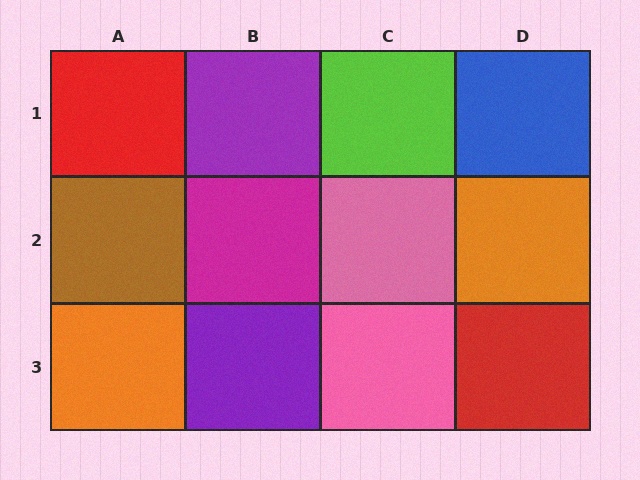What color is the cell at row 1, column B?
Purple.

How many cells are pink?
2 cells are pink.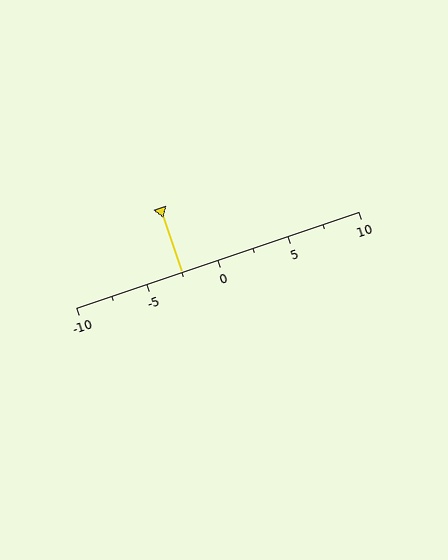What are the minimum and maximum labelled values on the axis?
The axis runs from -10 to 10.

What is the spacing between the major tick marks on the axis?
The major ticks are spaced 5 apart.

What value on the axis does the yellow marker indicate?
The marker indicates approximately -2.5.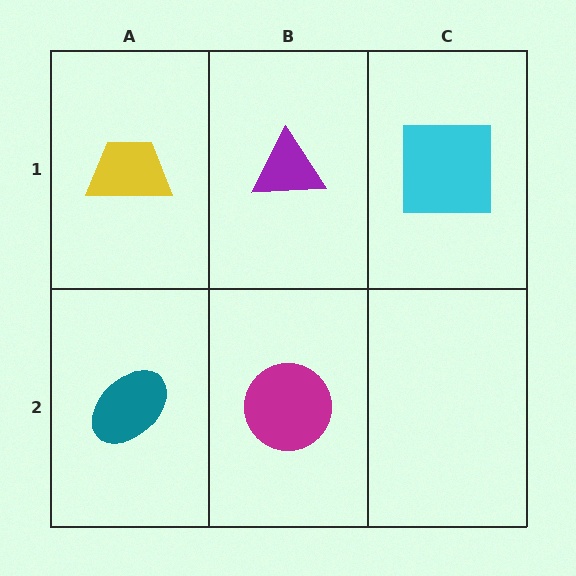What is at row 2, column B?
A magenta circle.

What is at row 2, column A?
A teal ellipse.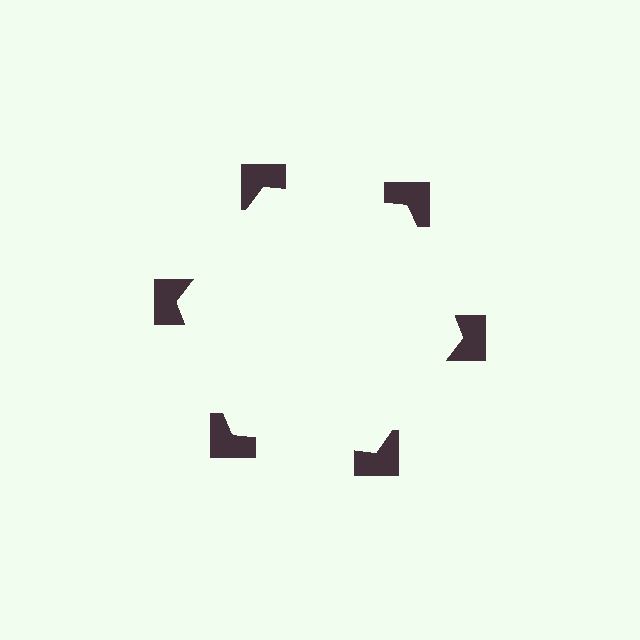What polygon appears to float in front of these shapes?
An illusory hexagon — its edges are inferred from the aligned wedge cuts in the notched squares, not physically drawn.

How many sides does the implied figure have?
6 sides.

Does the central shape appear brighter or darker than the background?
It typically appears slightly brighter than the background, even though no actual brightness change is drawn.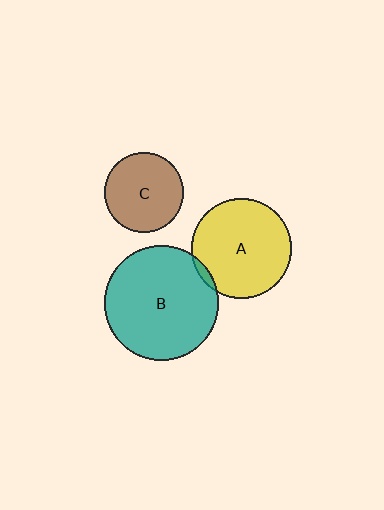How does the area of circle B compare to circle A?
Approximately 1.3 times.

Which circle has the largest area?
Circle B (teal).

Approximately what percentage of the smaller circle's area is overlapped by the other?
Approximately 5%.